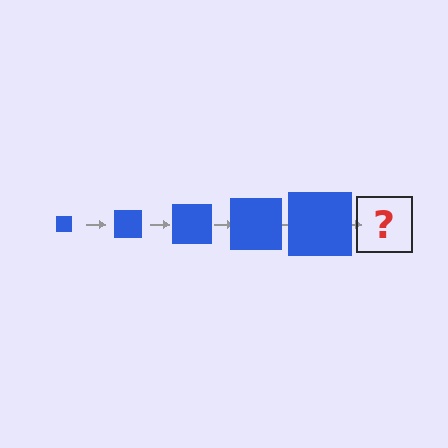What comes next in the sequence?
The next element should be a blue square, larger than the previous one.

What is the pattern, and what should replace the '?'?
The pattern is that the square gets progressively larger each step. The '?' should be a blue square, larger than the previous one.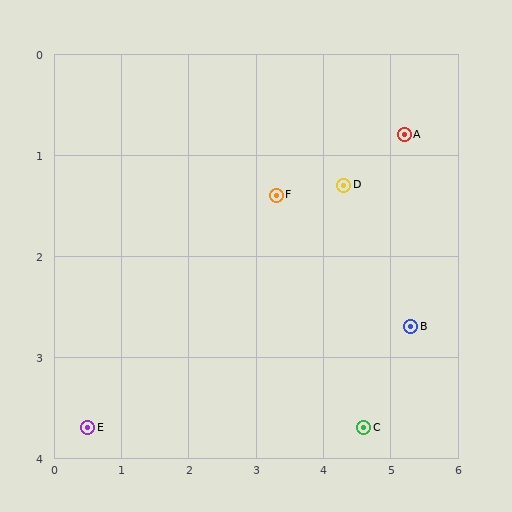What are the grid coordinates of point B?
Point B is at approximately (5.3, 2.7).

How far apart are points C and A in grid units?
Points C and A are about 3.0 grid units apart.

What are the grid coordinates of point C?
Point C is at approximately (4.6, 3.7).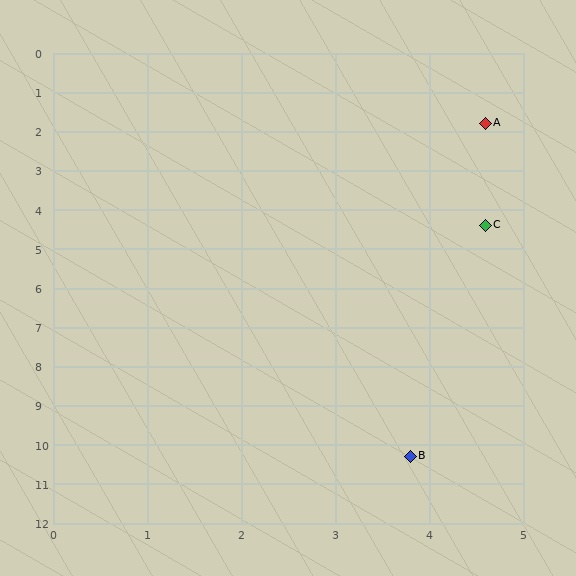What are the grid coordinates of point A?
Point A is at approximately (4.6, 1.8).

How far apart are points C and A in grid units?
Points C and A are about 2.6 grid units apart.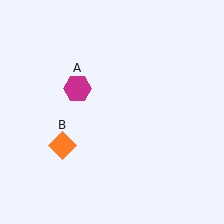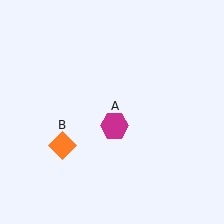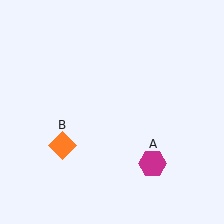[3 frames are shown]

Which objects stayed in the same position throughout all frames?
Orange diamond (object B) remained stationary.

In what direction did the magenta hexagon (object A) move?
The magenta hexagon (object A) moved down and to the right.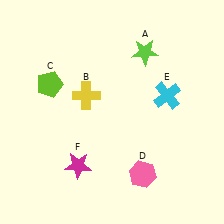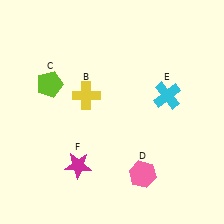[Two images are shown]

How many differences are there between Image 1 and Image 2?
There is 1 difference between the two images.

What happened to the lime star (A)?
The lime star (A) was removed in Image 2. It was in the top-right area of Image 1.